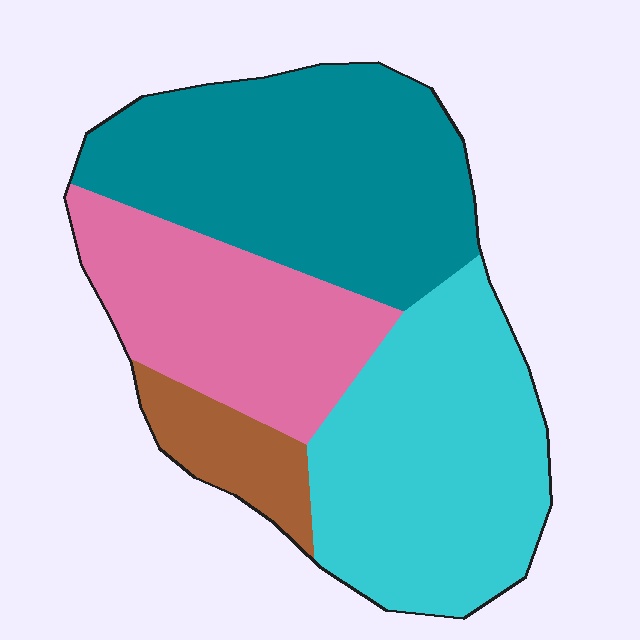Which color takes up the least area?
Brown, at roughly 10%.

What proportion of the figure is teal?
Teal covers about 35% of the figure.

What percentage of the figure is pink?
Pink takes up about one quarter (1/4) of the figure.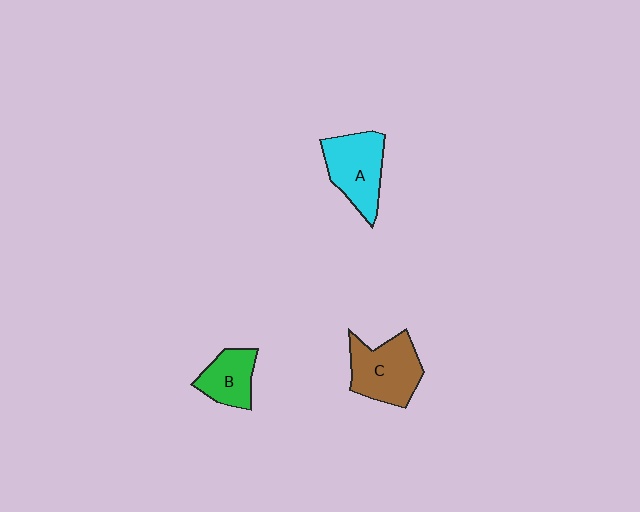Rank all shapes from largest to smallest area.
From largest to smallest: C (brown), A (cyan), B (green).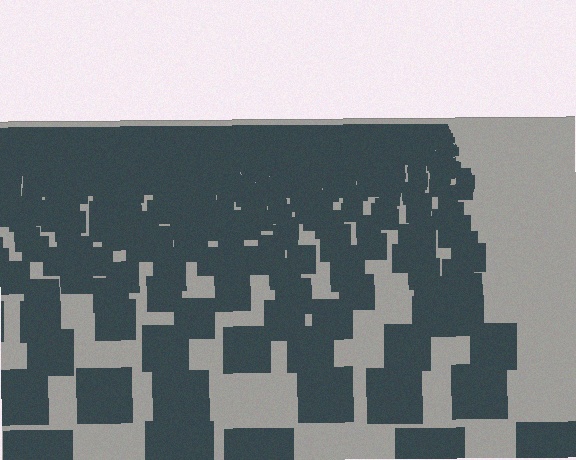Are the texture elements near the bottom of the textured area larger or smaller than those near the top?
Larger. Near the bottom, elements are closer to the viewer and appear at a bigger on-screen size.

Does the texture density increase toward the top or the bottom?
Density increases toward the top.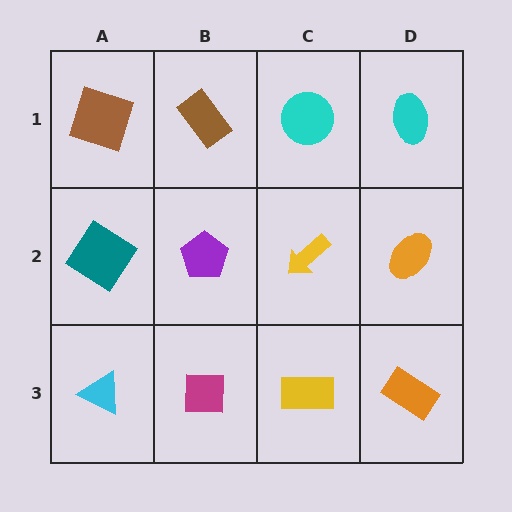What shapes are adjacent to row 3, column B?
A purple pentagon (row 2, column B), a cyan triangle (row 3, column A), a yellow rectangle (row 3, column C).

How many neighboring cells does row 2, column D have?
3.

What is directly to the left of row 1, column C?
A brown rectangle.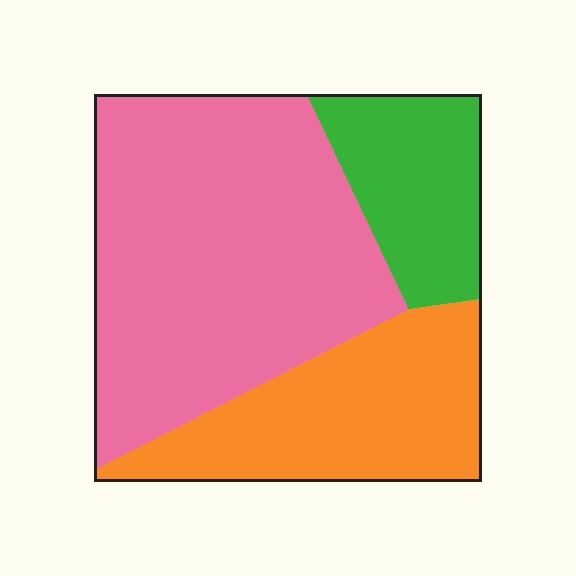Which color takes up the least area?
Green, at roughly 15%.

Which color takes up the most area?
Pink, at roughly 55%.